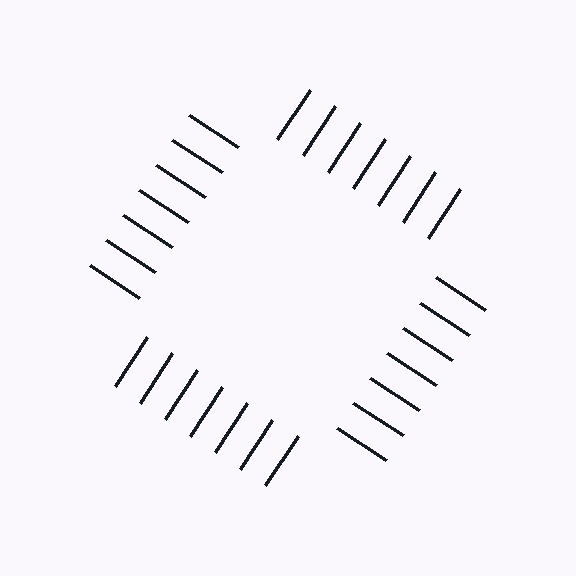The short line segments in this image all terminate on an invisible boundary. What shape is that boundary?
An illusory square — the line segments terminate on its edges but no continuous stroke is drawn.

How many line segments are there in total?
28 — 7 along each of the 4 edges.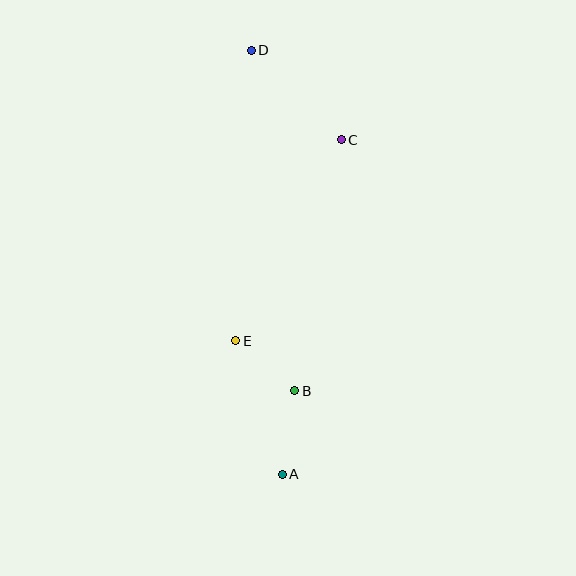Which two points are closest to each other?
Points B and E are closest to each other.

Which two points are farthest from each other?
Points A and D are farthest from each other.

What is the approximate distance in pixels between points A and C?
The distance between A and C is approximately 340 pixels.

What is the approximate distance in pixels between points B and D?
The distance between B and D is approximately 343 pixels.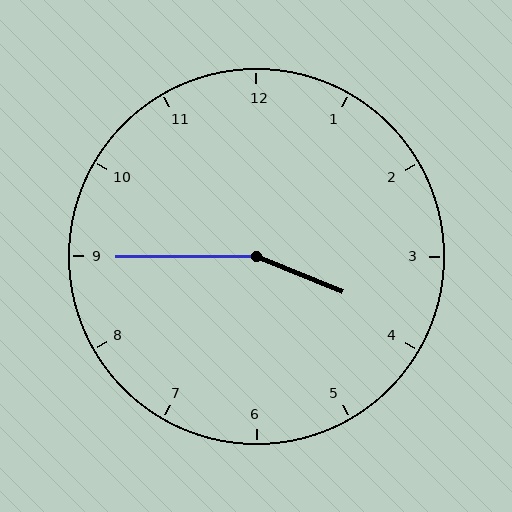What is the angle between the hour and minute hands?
Approximately 158 degrees.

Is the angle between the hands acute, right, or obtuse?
It is obtuse.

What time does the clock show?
3:45.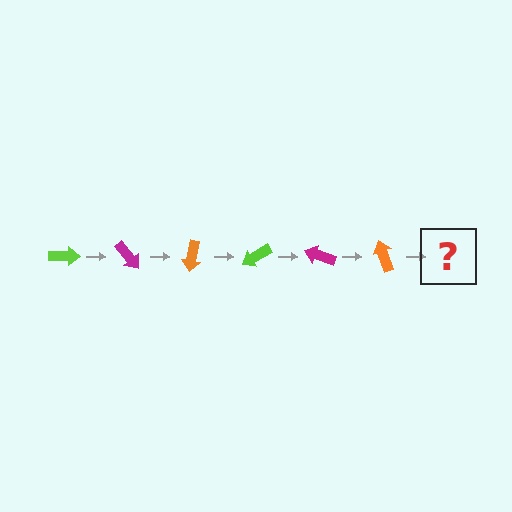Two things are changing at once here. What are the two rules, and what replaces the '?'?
The two rules are that it rotates 50 degrees each step and the color cycles through lime, magenta, and orange. The '?' should be a lime arrow, rotated 300 degrees from the start.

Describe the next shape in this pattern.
It should be a lime arrow, rotated 300 degrees from the start.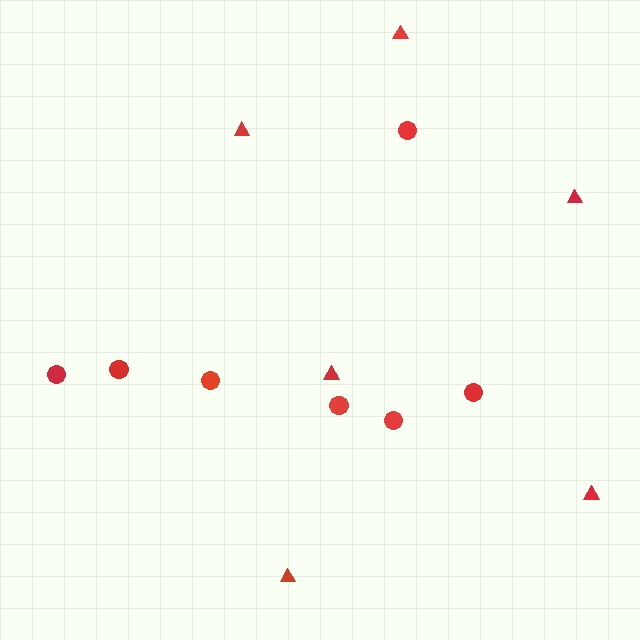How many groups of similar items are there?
There are 2 groups: one group of circles (7) and one group of triangles (6).